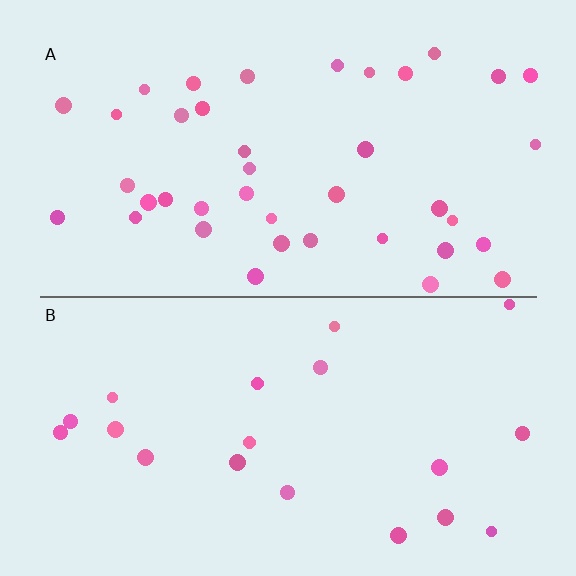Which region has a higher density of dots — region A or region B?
A (the top).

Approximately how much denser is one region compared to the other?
Approximately 2.0× — region A over region B.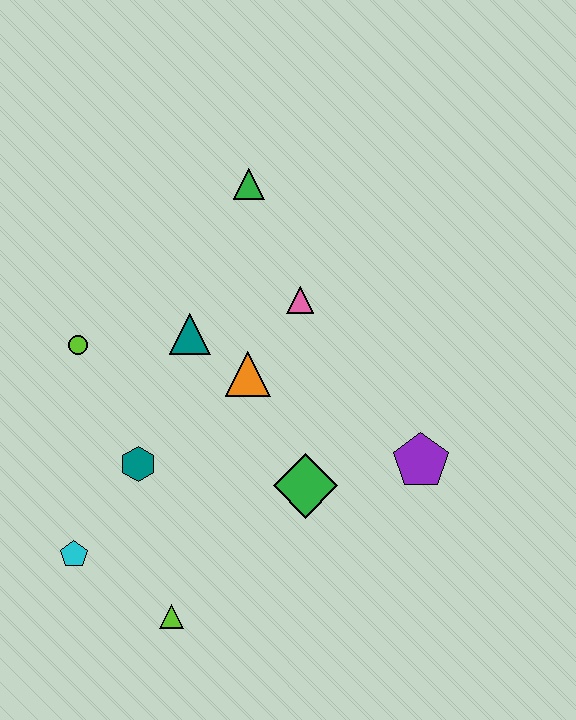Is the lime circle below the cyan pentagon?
No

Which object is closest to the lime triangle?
The cyan pentagon is closest to the lime triangle.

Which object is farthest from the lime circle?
The purple pentagon is farthest from the lime circle.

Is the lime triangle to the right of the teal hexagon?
Yes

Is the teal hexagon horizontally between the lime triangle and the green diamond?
No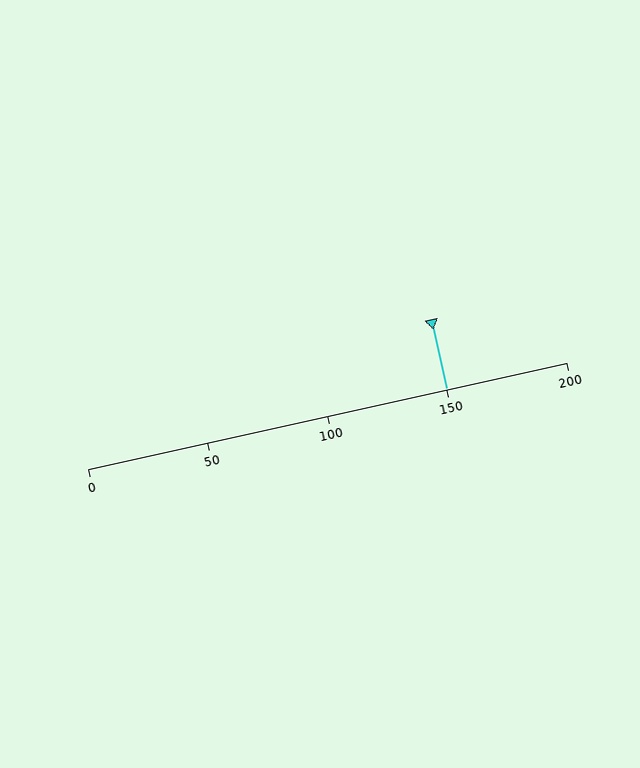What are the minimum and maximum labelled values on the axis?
The axis runs from 0 to 200.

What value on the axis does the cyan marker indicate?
The marker indicates approximately 150.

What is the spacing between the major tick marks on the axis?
The major ticks are spaced 50 apart.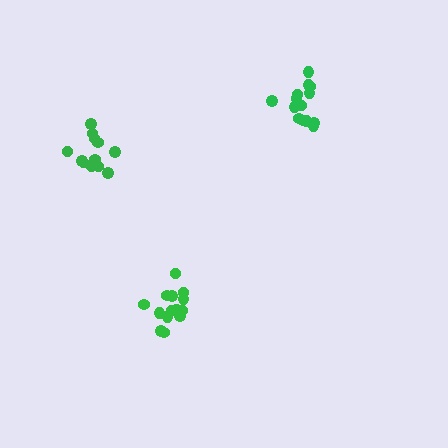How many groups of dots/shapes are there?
There are 3 groups.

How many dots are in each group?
Group 1: 14 dots, Group 2: 12 dots, Group 3: 15 dots (41 total).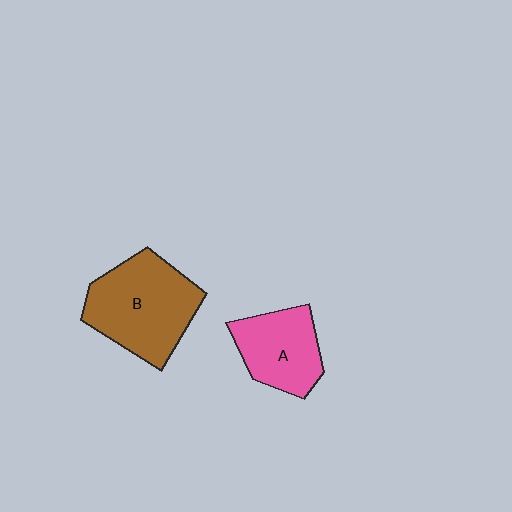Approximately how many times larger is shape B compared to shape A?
Approximately 1.5 times.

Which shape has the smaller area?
Shape A (pink).